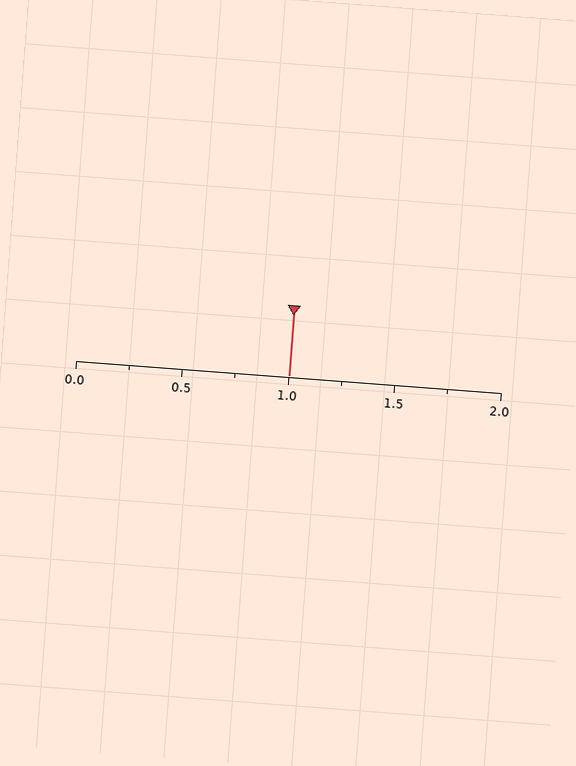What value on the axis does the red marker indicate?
The marker indicates approximately 1.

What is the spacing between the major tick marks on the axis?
The major ticks are spaced 0.5 apart.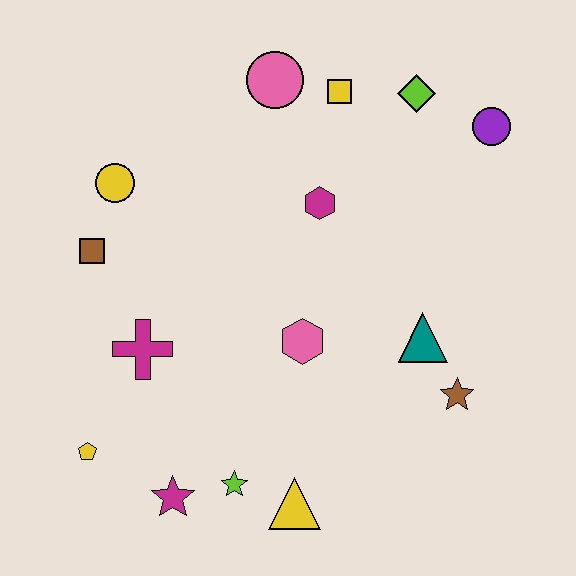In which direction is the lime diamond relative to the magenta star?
The lime diamond is above the magenta star.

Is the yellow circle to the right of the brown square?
Yes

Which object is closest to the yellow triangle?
The lime star is closest to the yellow triangle.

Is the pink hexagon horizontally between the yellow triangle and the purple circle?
Yes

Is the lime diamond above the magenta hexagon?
Yes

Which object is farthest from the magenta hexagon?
The yellow pentagon is farthest from the magenta hexagon.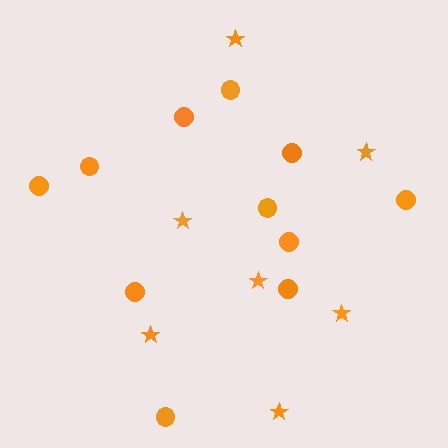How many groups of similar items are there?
There are 2 groups: one group of stars (7) and one group of circles (11).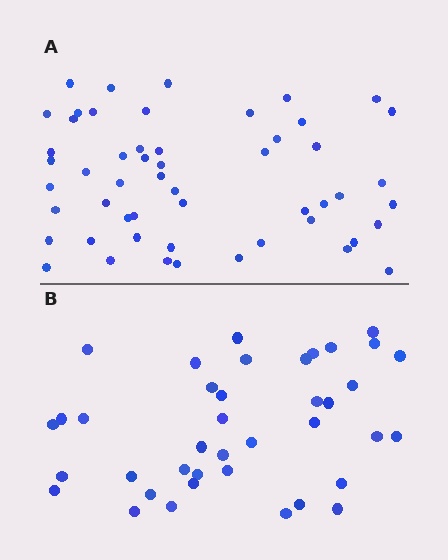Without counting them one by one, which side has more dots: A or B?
Region A (the top region) has more dots.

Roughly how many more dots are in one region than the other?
Region A has approximately 15 more dots than region B.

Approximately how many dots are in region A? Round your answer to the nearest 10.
About 50 dots. (The exact count is 53, which rounds to 50.)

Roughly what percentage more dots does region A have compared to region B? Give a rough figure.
About 35% more.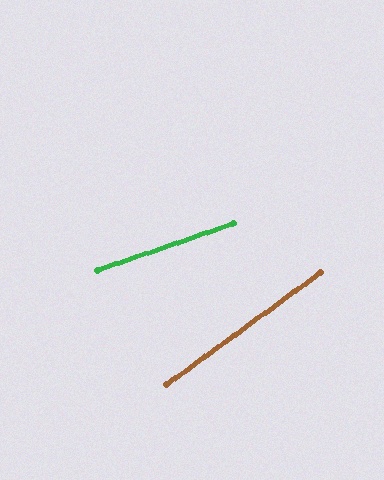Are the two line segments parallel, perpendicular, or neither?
Neither parallel nor perpendicular — they differ by about 17°.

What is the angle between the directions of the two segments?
Approximately 17 degrees.